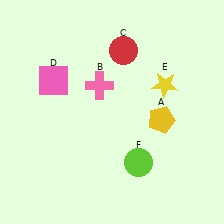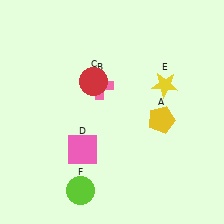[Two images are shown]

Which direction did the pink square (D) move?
The pink square (D) moved down.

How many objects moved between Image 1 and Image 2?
3 objects moved between the two images.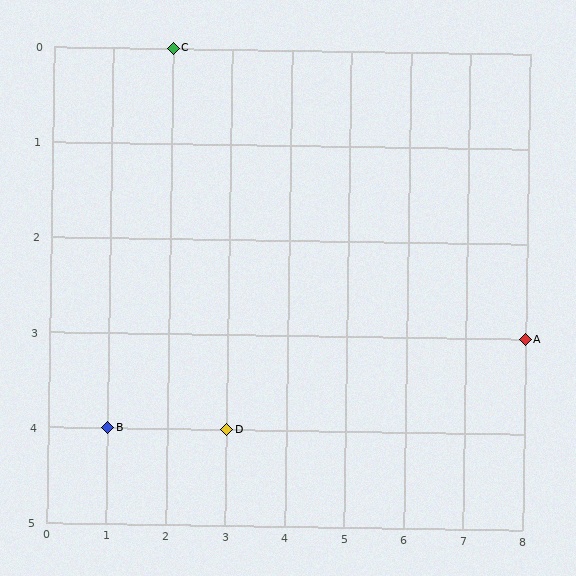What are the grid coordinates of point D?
Point D is at grid coordinates (3, 4).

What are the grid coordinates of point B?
Point B is at grid coordinates (1, 4).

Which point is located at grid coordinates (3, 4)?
Point D is at (3, 4).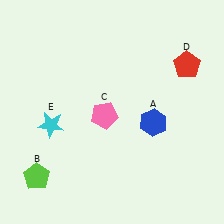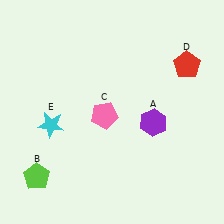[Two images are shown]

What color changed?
The hexagon (A) changed from blue in Image 1 to purple in Image 2.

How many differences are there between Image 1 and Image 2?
There is 1 difference between the two images.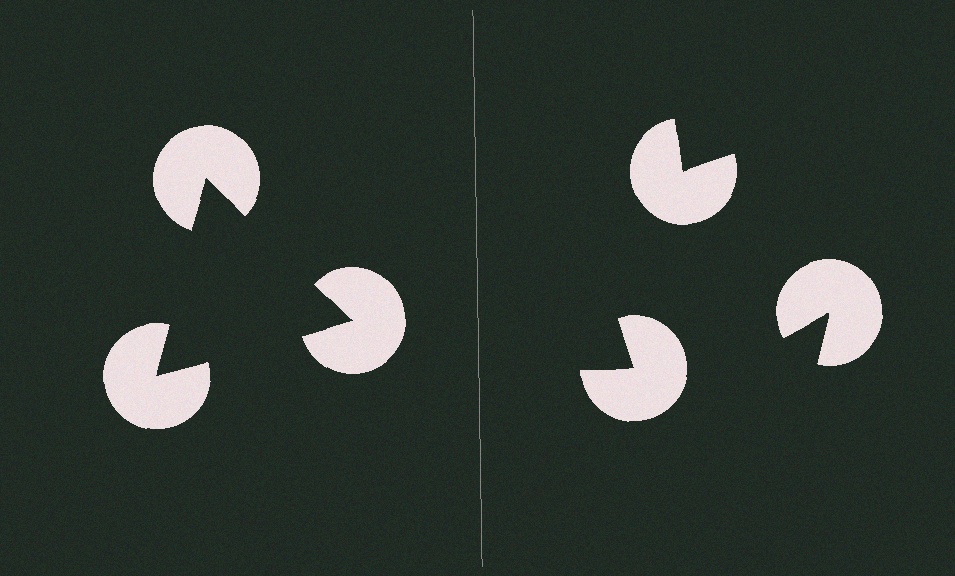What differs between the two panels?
The pac-man discs are positioned identically on both sides; only the wedge orientations differ. On the left they align to a triangle; on the right they are misaligned.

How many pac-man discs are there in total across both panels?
6 — 3 on each side.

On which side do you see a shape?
An illusory triangle appears on the left side. On the right side the wedge cuts are rotated, so no coherent shape forms.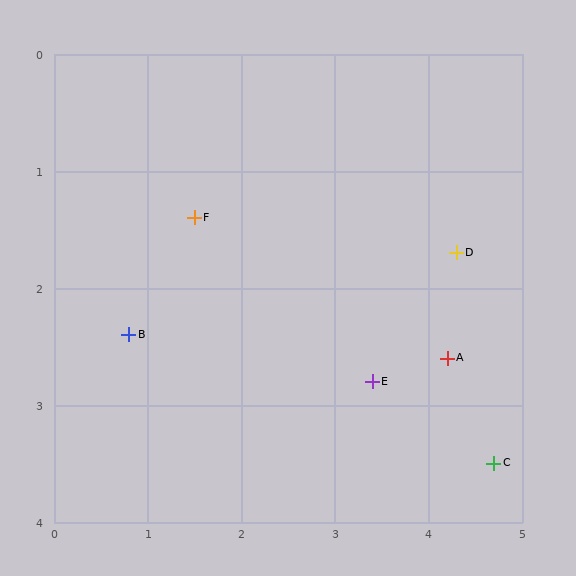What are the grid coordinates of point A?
Point A is at approximately (4.2, 2.6).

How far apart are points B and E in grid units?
Points B and E are about 2.6 grid units apart.